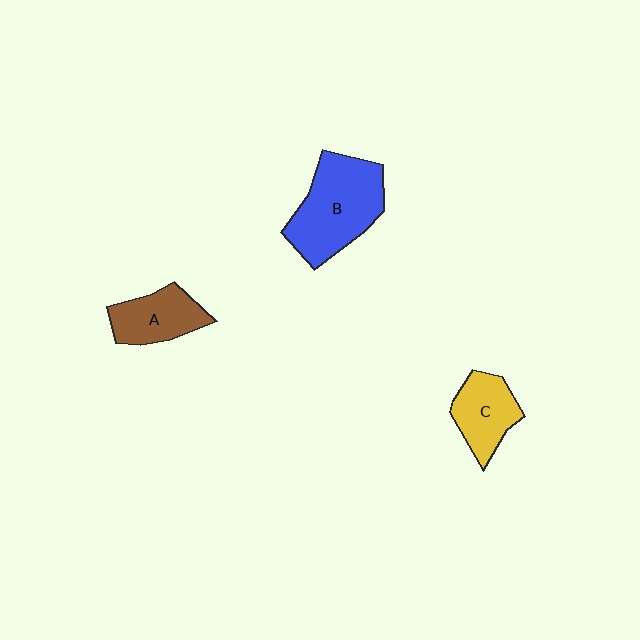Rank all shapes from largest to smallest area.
From largest to smallest: B (blue), A (brown), C (yellow).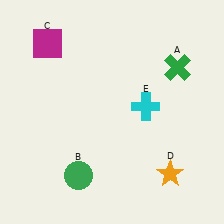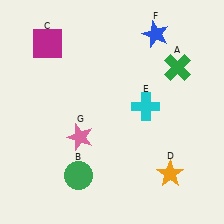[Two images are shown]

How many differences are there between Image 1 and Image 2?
There are 2 differences between the two images.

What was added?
A blue star (F), a pink star (G) were added in Image 2.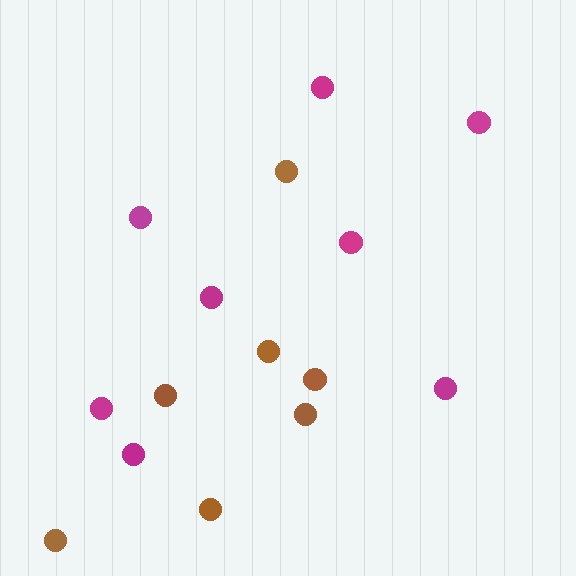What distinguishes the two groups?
There are 2 groups: one group of magenta circles (8) and one group of brown circles (7).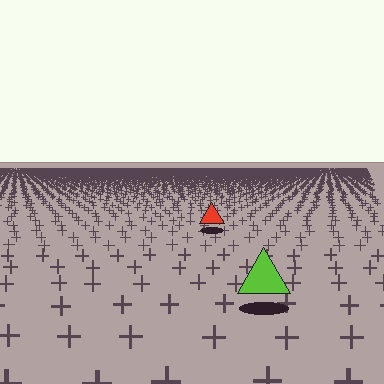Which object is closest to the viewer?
The lime triangle is closest. The texture marks near it are larger and more spread out.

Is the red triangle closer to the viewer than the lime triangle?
No. The lime triangle is closer — you can tell from the texture gradient: the ground texture is coarser near it.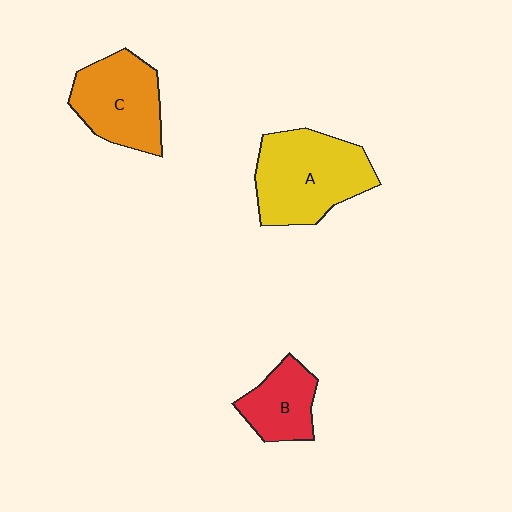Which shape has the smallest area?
Shape B (red).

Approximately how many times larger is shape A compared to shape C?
Approximately 1.3 times.